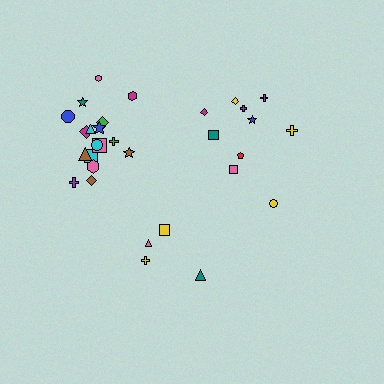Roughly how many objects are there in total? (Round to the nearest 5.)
Roughly 30 objects in total.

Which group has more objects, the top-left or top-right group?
The top-left group.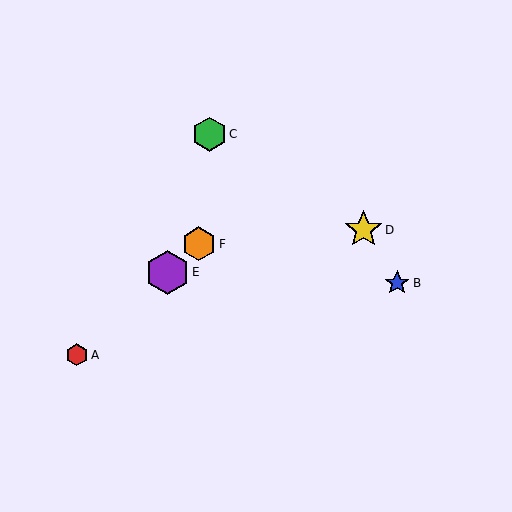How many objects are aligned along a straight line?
3 objects (A, E, F) are aligned along a straight line.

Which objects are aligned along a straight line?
Objects A, E, F are aligned along a straight line.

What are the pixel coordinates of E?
Object E is at (167, 272).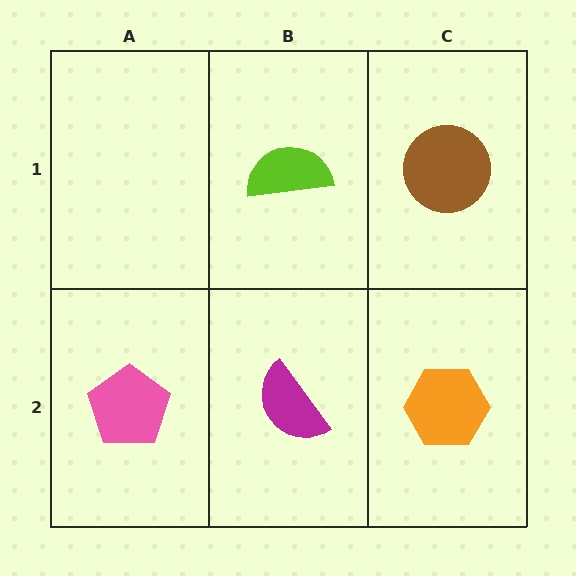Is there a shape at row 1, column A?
No, that cell is empty.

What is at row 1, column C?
A brown circle.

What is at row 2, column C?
An orange hexagon.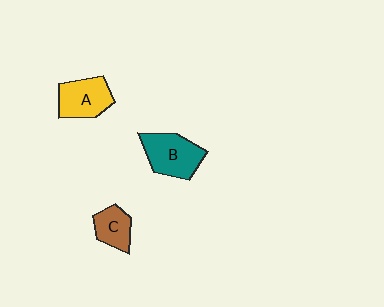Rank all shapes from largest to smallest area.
From largest to smallest: B (teal), A (yellow), C (brown).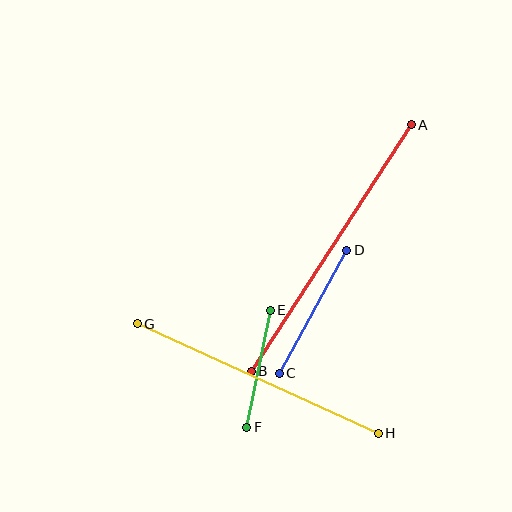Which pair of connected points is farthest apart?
Points A and B are farthest apart.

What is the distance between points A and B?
The distance is approximately 294 pixels.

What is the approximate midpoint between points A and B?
The midpoint is at approximately (331, 248) pixels.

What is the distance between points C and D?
The distance is approximately 140 pixels.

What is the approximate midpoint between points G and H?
The midpoint is at approximately (258, 379) pixels.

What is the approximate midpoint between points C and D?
The midpoint is at approximately (313, 312) pixels.